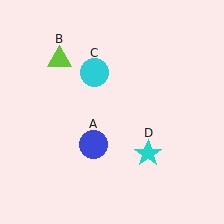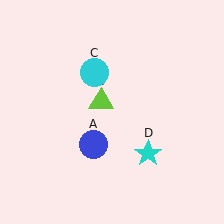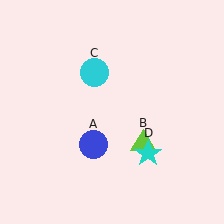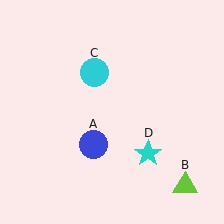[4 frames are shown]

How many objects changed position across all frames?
1 object changed position: lime triangle (object B).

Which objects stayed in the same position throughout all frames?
Blue circle (object A) and cyan circle (object C) and cyan star (object D) remained stationary.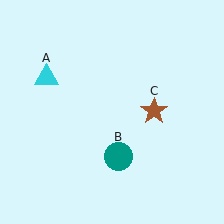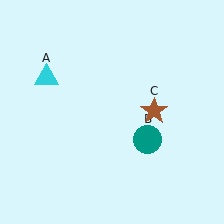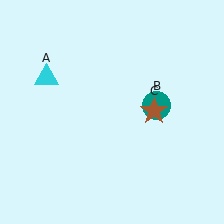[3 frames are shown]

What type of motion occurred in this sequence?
The teal circle (object B) rotated counterclockwise around the center of the scene.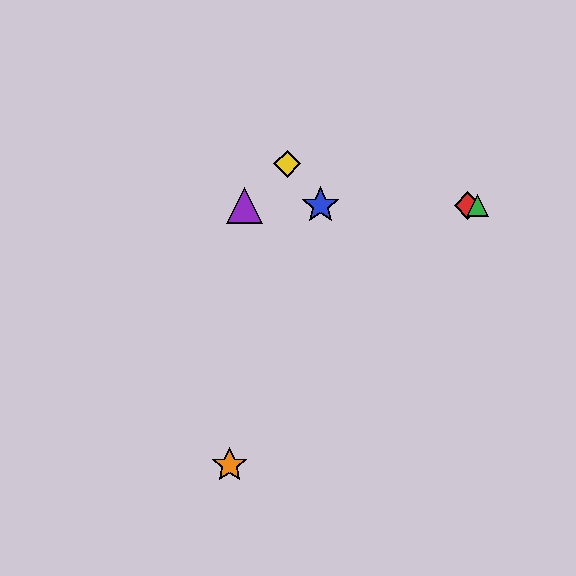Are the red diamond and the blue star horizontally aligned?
Yes, both are at y≈205.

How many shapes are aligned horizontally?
4 shapes (the red diamond, the blue star, the green triangle, the purple triangle) are aligned horizontally.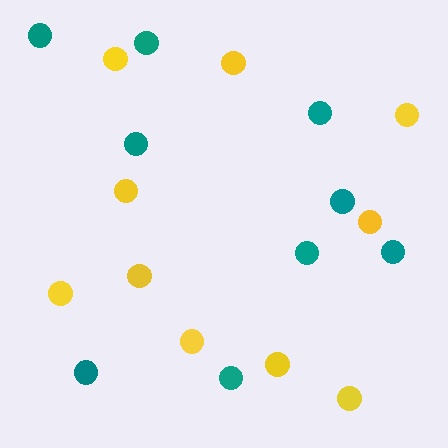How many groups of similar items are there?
There are 2 groups: one group of teal circles (9) and one group of yellow circles (10).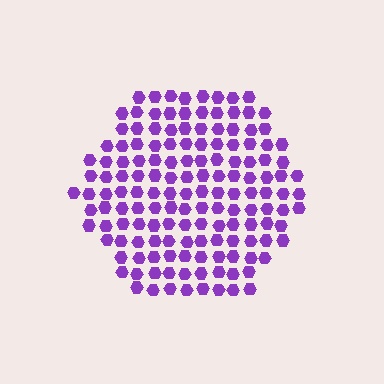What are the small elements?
The small elements are hexagons.